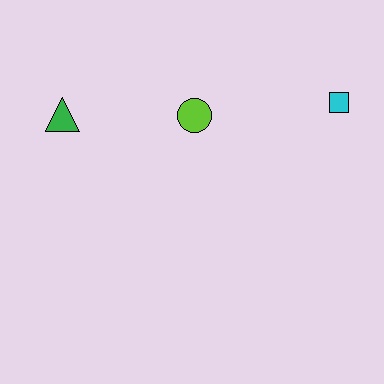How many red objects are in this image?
There are no red objects.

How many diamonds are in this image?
There are no diamonds.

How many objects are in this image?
There are 3 objects.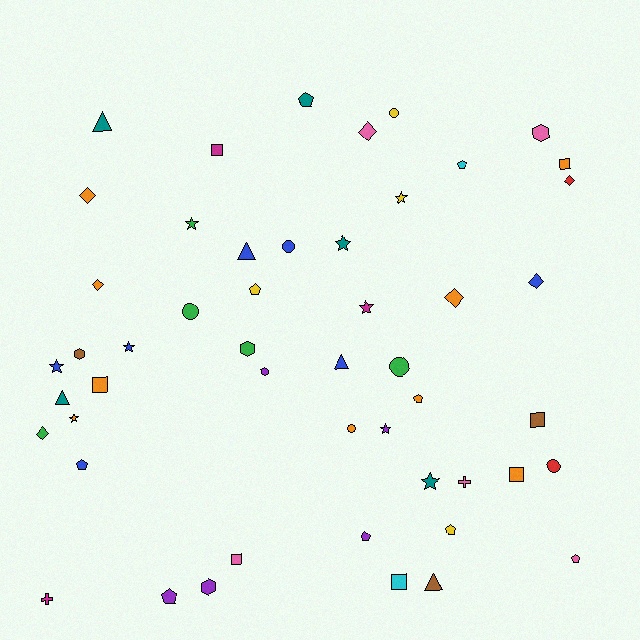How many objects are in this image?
There are 50 objects.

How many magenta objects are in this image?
There are 3 magenta objects.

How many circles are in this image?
There are 6 circles.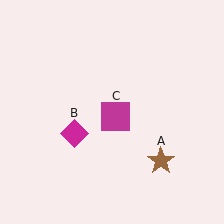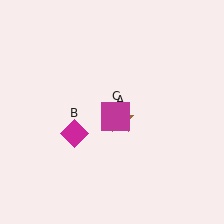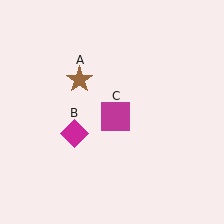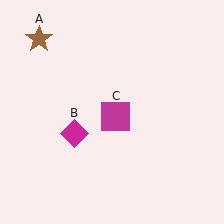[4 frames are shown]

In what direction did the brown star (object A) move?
The brown star (object A) moved up and to the left.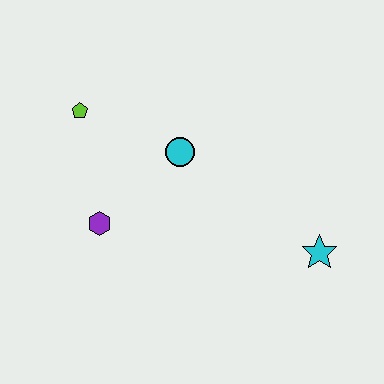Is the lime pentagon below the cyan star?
No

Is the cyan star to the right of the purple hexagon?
Yes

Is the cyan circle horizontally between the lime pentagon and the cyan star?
Yes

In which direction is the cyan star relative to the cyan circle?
The cyan star is to the right of the cyan circle.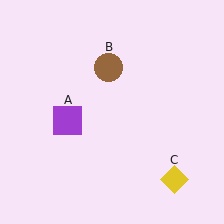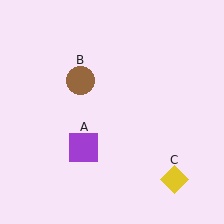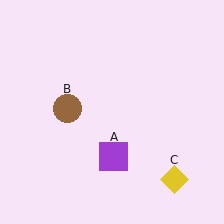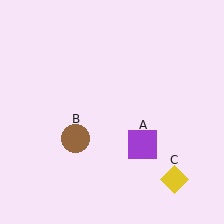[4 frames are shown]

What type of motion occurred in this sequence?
The purple square (object A), brown circle (object B) rotated counterclockwise around the center of the scene.